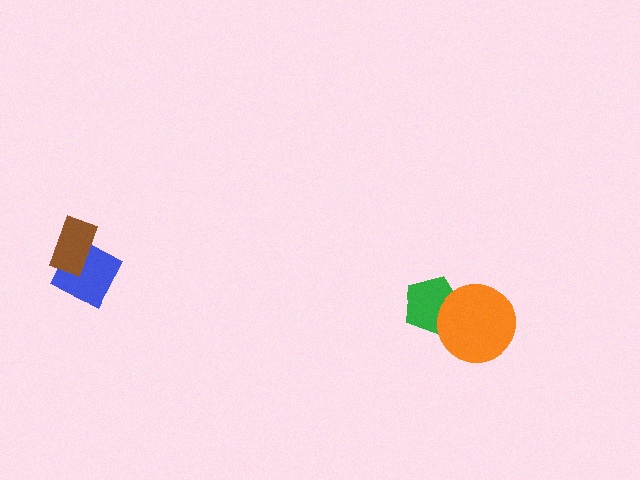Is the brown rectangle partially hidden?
No, no other shape covers it.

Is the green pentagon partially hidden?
Yes, it is partially covered by another shape.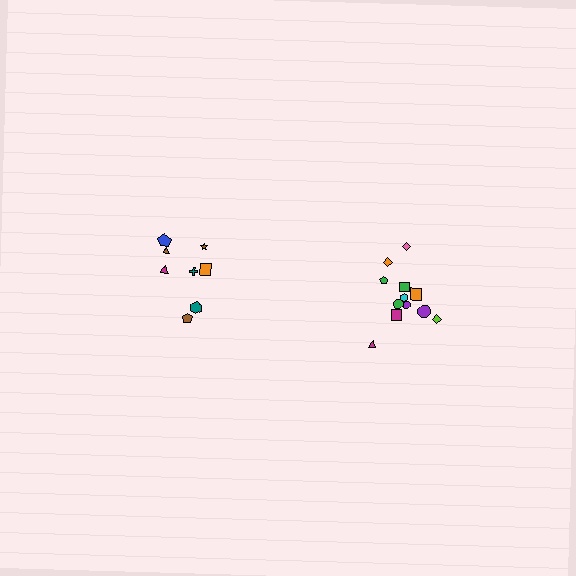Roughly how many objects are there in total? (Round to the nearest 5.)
Roughly 20 objects in total.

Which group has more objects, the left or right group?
The right group.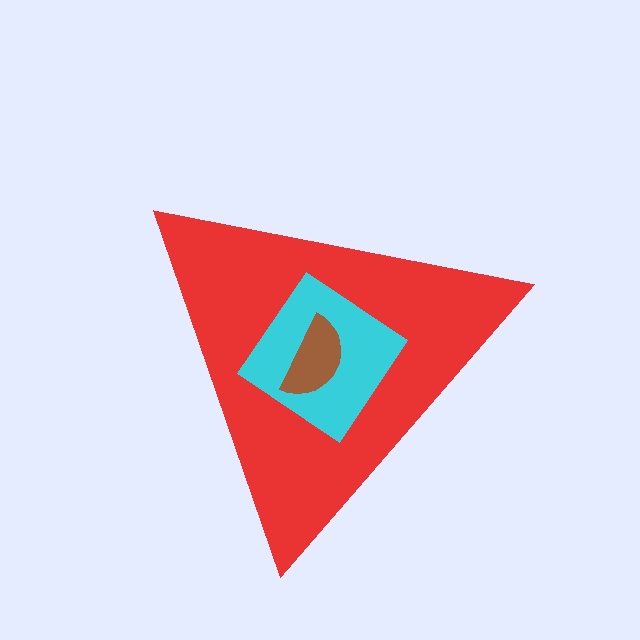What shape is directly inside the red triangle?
The cyan diamond.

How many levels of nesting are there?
3.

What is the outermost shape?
The red triangle.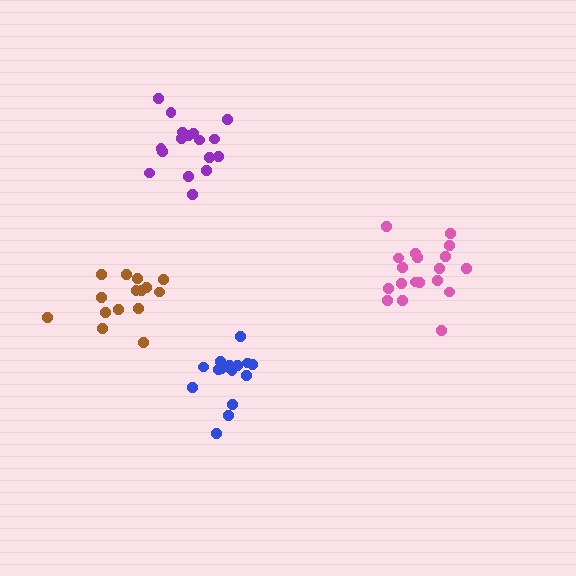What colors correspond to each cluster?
The clusters are colored: blue, purple, pink, brown.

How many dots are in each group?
Group 1: 16 dots, Group 2: 17 dots, Group 3: 19 dots, Group 4: 15 dots (67 total).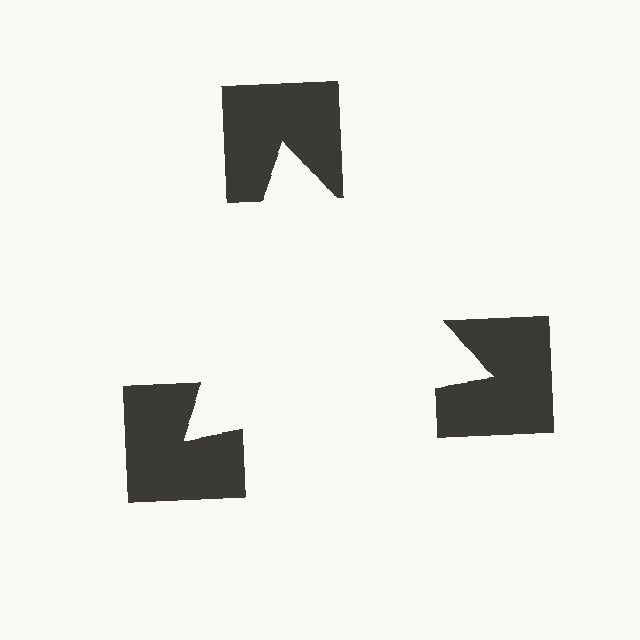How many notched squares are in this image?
There are 3 — one at each vertex of the illusory triangle.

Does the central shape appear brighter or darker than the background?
It typically appears slightly brighter than the background, even though no actual brightness change is drawn.